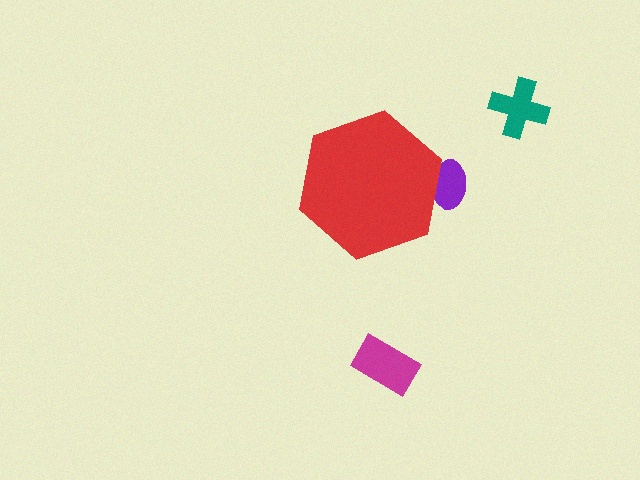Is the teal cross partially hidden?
No, the teal cross is fully visible.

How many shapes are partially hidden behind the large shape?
1 shape is partially hidden.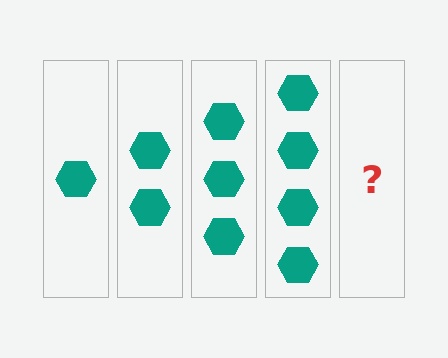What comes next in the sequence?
The next element should be 5 hexagons.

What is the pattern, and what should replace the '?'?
The pattern is that each step adds one more hexagon. The '?' should be 5 hexagons.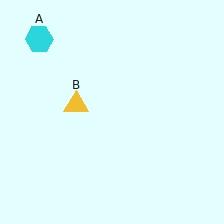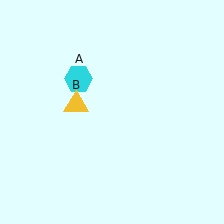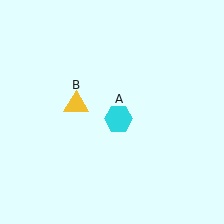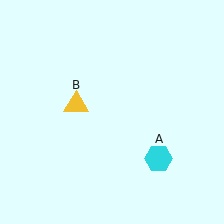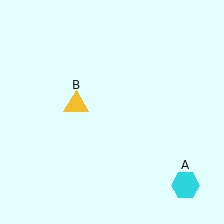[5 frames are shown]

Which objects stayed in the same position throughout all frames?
Yellow triangle (object B) remained stationary.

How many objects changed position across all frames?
1 object changed position: cyan hexagon (object A).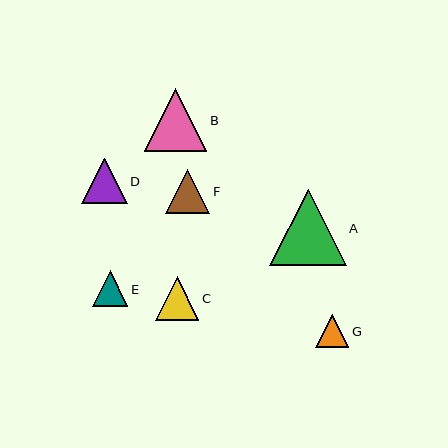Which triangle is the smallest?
Triangle G is the smallest with a size of approximately 33 pixels.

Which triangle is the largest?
Triangle A is the largest with a size of approximately 77 pixels.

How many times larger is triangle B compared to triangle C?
Triangle B is approximately 1.4 times the size of triangle C.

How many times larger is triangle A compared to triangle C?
Triangle A is approximately 1.8 times the size of triangle C.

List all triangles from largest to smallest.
From largest to smallest: A, B, D, F, C, E, G.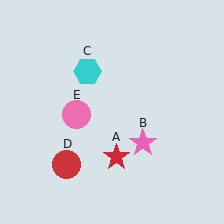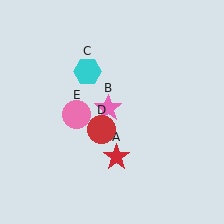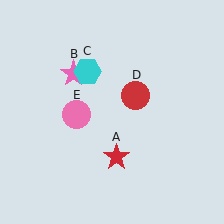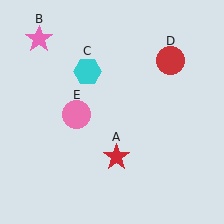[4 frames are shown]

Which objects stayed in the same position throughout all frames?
Red star (object A) and cyan hexagon (object C) and pink circle (object E) remained stationary.